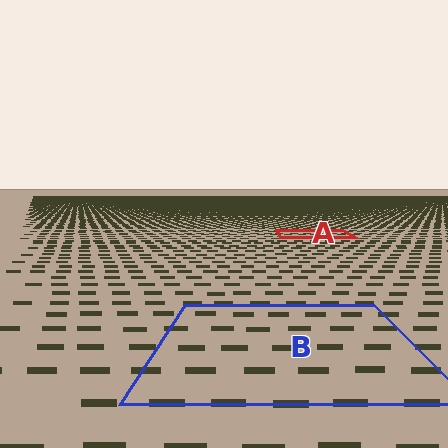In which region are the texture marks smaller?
The texture marks are smaller in region A, because it is farther away.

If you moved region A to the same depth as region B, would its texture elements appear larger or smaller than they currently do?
They would appear larger. At a closer depth, the same texture elements are projected at a bigger on-screen size.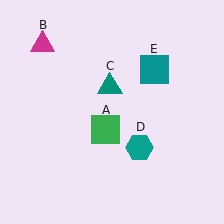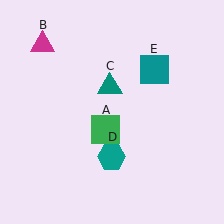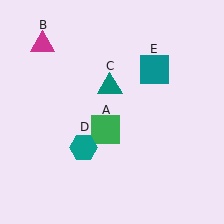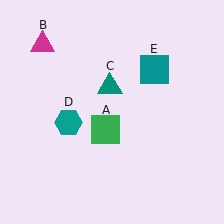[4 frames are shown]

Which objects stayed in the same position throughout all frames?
Green square (object A) and magenta triangle (object B) and teal triangle (object C) and teal square (object E) remained stationary.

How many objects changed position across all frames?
1 object changed position: teal hexagon (object D).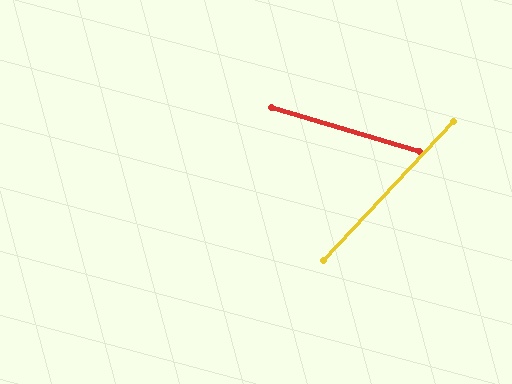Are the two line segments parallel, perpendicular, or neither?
Neither parallel nor perpendicular — they differ by about 64°.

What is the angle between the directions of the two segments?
Approximately 64 degrees.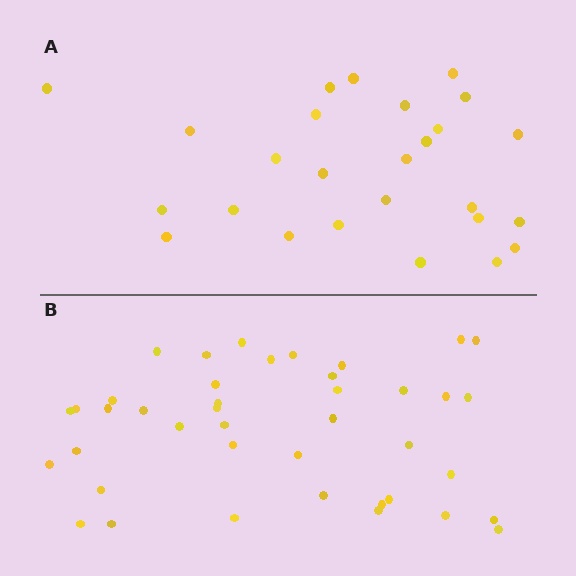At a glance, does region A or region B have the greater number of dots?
Region B (the bottom region) has more dots.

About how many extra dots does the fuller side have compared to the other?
Region B has approximately 15 more dots than region A.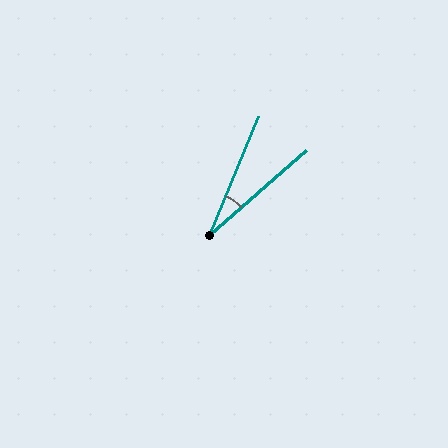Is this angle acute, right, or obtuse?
It is acute.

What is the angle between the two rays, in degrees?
Approximately 26 degrees.